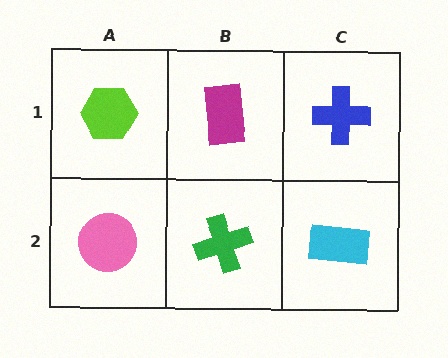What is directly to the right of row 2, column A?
A green cross.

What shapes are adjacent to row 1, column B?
A green cross (row 2, column B), a lime hexagon (row 1, column A), a blue cross (row 1, column C).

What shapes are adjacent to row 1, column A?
A pink circle (row 2, column A), a magenta rectangle (row 1, column B).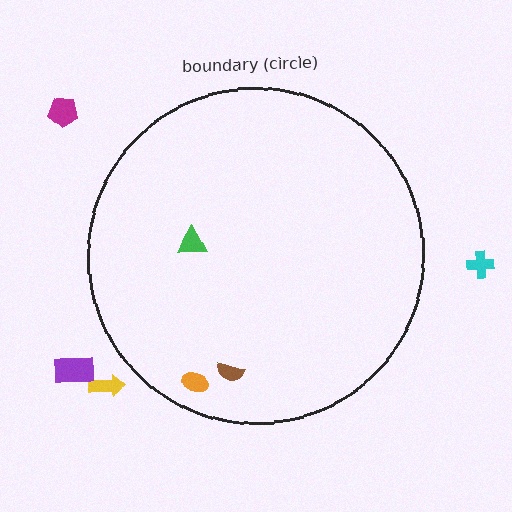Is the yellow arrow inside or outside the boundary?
Outside.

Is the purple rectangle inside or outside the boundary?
Outside.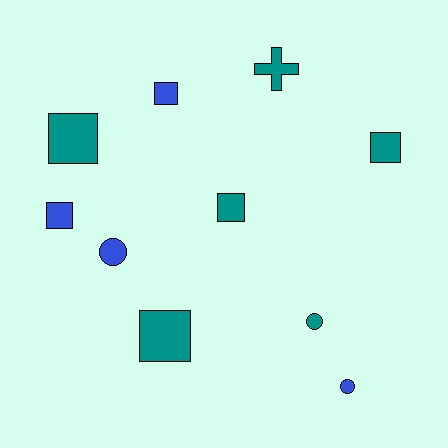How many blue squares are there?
There are 2 blue squares.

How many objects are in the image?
There are 10 objects.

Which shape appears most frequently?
Square, with 6 objects.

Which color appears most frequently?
Teal, with 6 objects.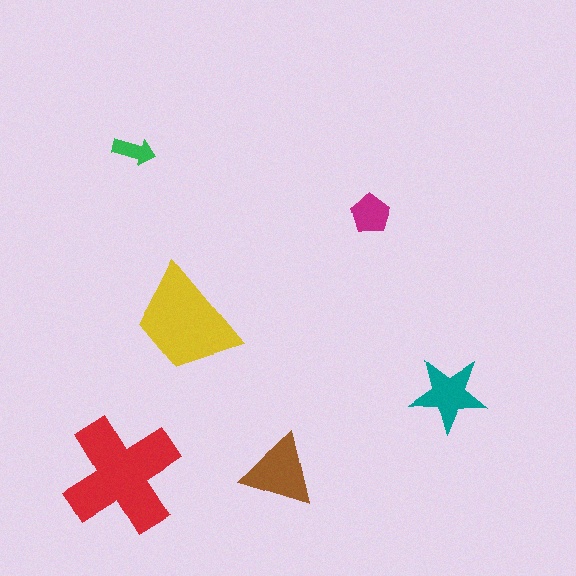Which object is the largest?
The red cross.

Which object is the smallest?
The green arrow.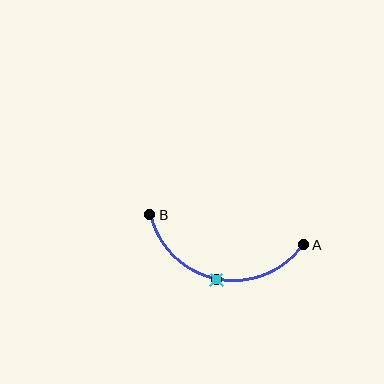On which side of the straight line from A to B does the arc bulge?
The arc bulges below the straight line connecting A and B.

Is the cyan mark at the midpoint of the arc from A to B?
Yes. The cyan mark lies on the arc at equal arc-length from both A and B — it is the arc midpoint.